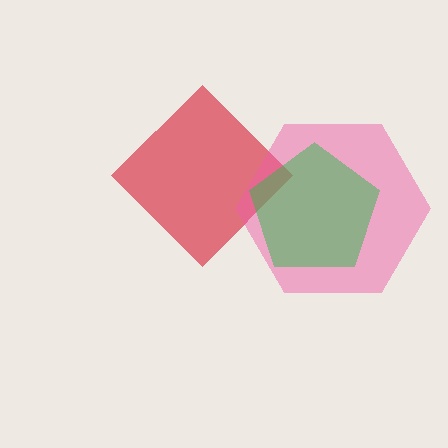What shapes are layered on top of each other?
The layered shapes are: a red diamond, a pink hexagon, a green pentagon.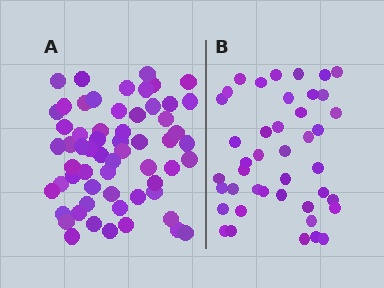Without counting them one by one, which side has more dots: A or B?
Region A (the left region) has more dots.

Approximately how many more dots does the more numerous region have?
Region A has approximately 20 more dots than region B.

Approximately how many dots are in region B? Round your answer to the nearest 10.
About 40 dots. (The exact count is 42, which rounds to 40.)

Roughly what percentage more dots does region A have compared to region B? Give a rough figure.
About 45% more.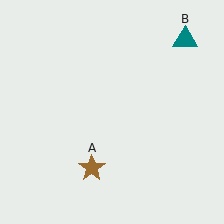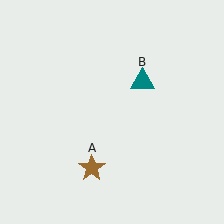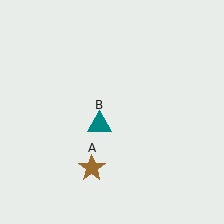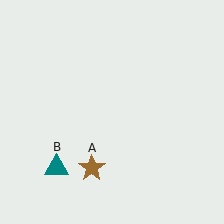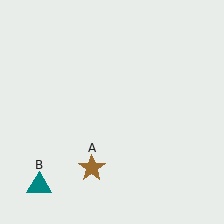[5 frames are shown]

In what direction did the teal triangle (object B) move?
The teal triangle (object B) moved down and to the left.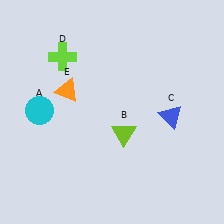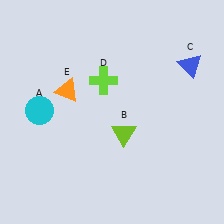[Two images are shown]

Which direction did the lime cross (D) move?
The lime cross (D) moved right.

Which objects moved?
The objects that moved are: the blue triangle (C), the lime cross (D).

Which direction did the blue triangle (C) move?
The blue triangle (C) moved up.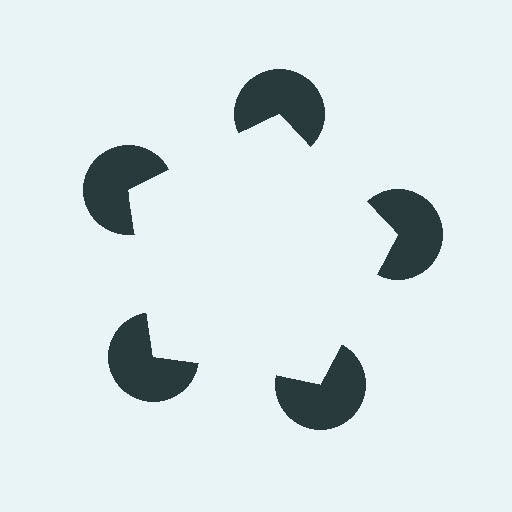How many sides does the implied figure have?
5 sides.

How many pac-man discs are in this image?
There are 5 — one at each vertex of the illusory pentagon.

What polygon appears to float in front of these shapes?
An illusory pentagon — its edges are inferred from the aligned wedge cuts in the pac-man discs, not physically drawn.